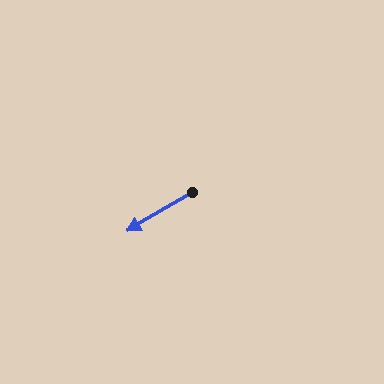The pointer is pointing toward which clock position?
Roughly 8 o'clock.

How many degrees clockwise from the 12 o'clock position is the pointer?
Approximately 239 degrees.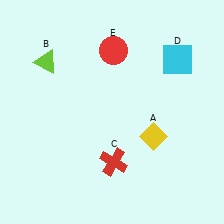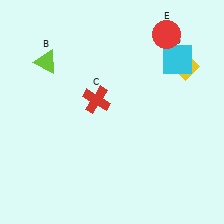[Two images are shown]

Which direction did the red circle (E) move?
The red circle (E) moved right.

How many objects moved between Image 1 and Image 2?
3 objects moved between the two images.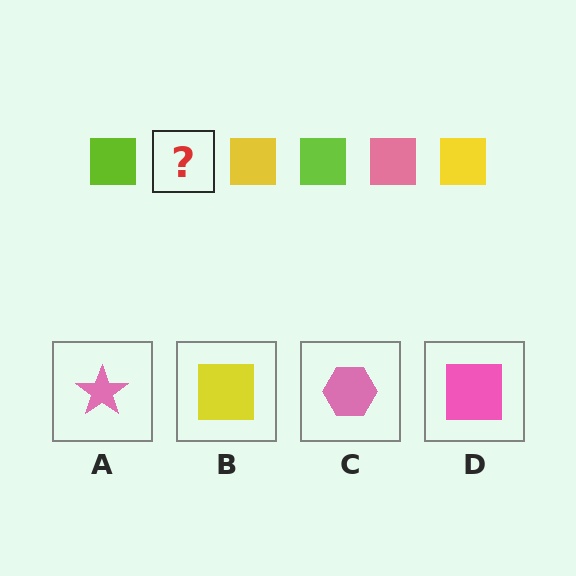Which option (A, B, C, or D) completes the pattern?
D.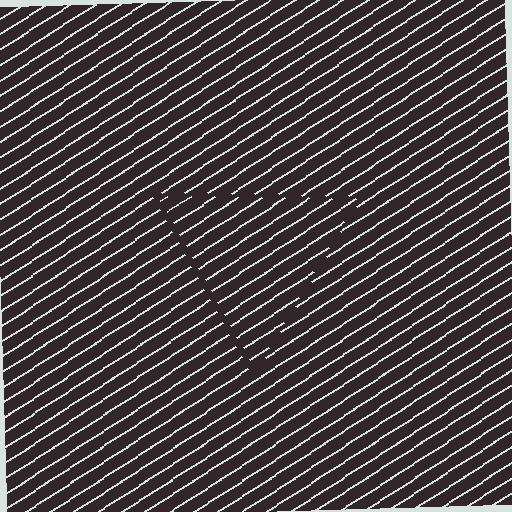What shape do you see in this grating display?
An illusory triangle. The interior of the shape contains the same grating, shifted by half a period — the contour is defined by the phase discontinuity where line-ends from the inner and outer gratings abut.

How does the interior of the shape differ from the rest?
The interior of the shape contains the same grating, shifted by half a period — the contour is defined by the phase discontinuity where line-ends from the inner and outer gratings abut.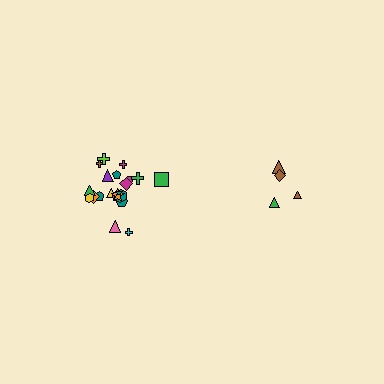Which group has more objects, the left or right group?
The left group.